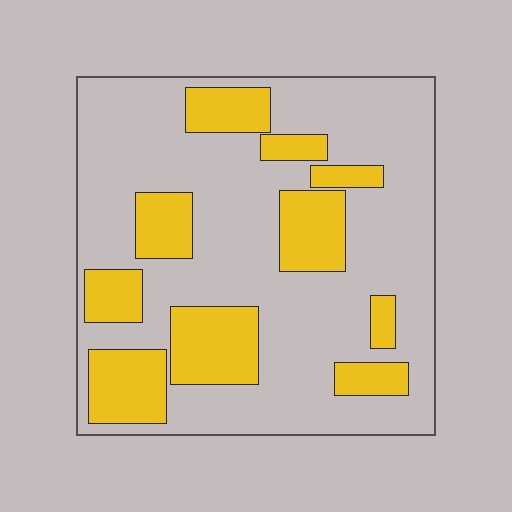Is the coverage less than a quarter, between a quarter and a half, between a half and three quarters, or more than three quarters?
Between a quarter and a half.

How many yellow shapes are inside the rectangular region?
10.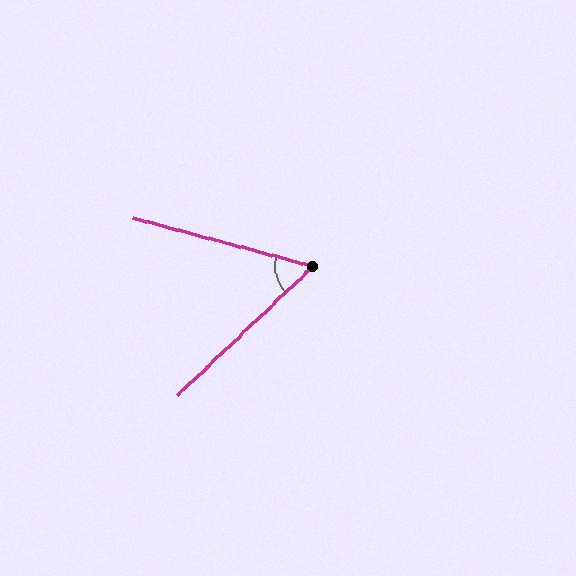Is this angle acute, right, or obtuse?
It is acute.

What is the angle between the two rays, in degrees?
Approximately 59 degrees.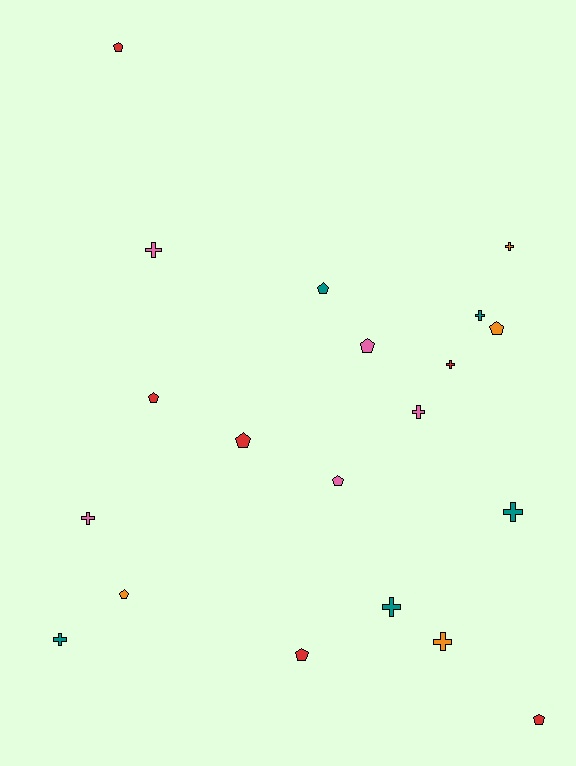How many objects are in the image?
There are 20 objects.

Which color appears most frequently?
Red, with 6 objects.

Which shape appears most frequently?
Cross, with 10 objects.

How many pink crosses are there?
There are 3 pink crosses.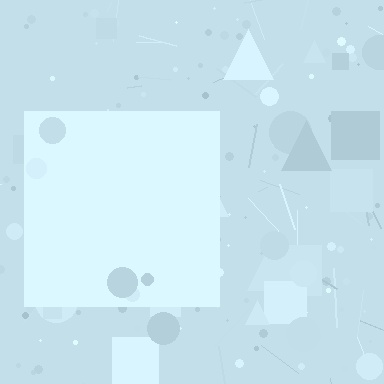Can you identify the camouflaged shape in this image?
The camouflaged shape is a square.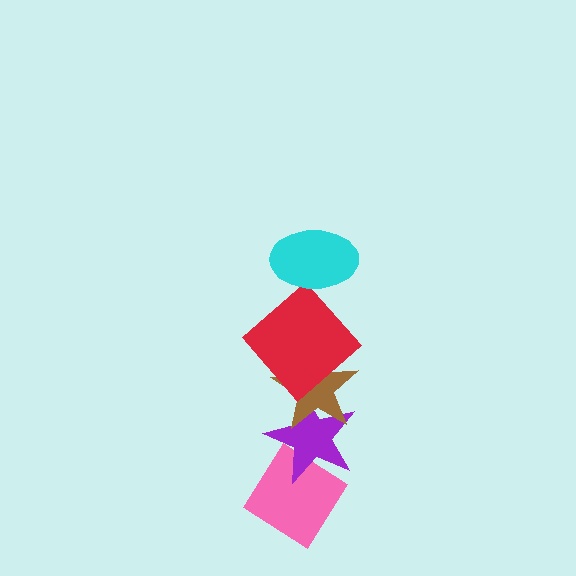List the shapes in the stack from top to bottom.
From top to bottom: the cyan ellipse, the red diamond, the brown star, the purple star, the pink diamond.